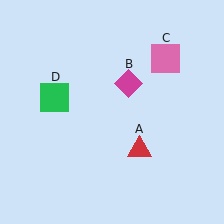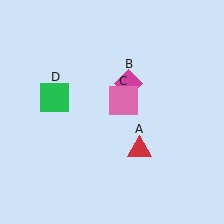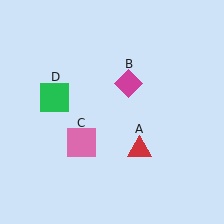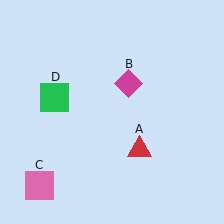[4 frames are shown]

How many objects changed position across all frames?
1 object changed position: pink square (object C).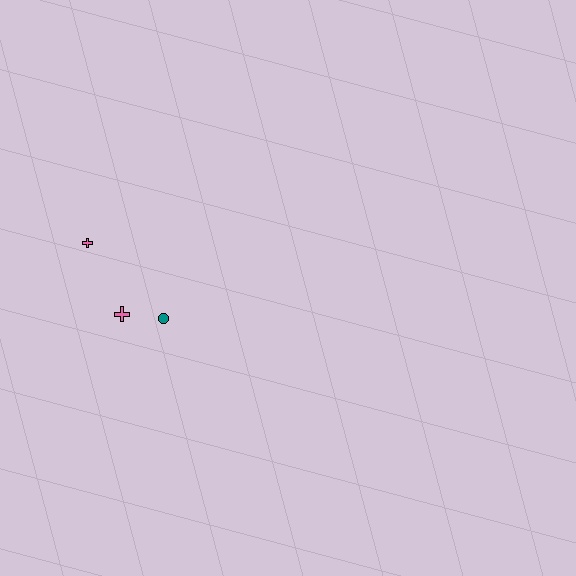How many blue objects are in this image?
There are no blue objects.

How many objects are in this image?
There are 3 objects.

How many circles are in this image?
There is 1 circle.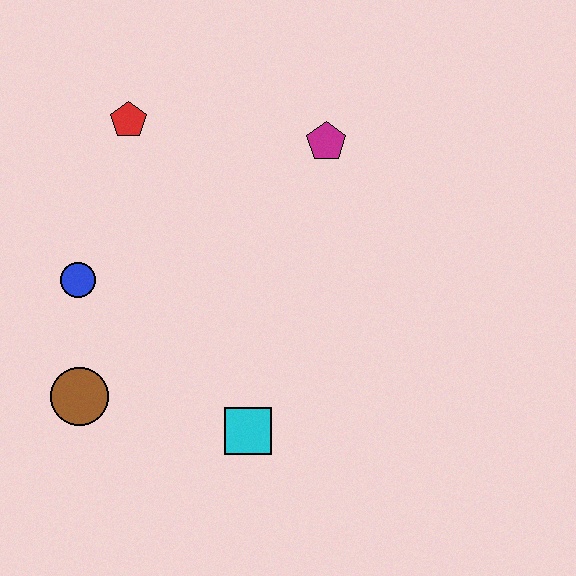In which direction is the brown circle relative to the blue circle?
The brown circle is below the blue circle.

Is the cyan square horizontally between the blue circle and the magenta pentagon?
Yes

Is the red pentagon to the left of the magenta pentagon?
Yes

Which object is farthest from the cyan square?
The red pentagon is farthest from the cyan square.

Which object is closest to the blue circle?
The brown circle is closest to the blue circle.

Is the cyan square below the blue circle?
Yes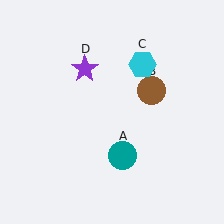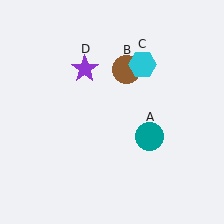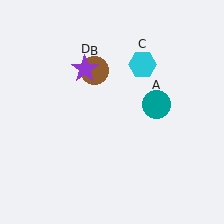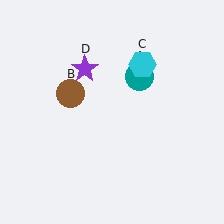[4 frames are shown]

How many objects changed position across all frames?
2 objects changed position: teal circle (object A), brown circle (object B).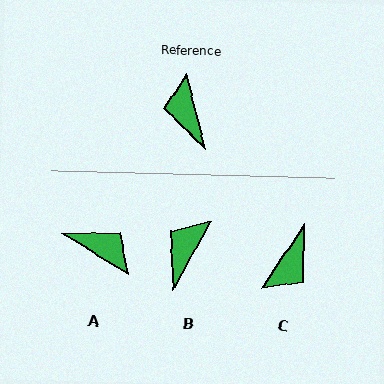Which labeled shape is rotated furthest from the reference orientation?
A, about 135 degrees away.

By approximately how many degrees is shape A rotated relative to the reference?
Approximately 135 degrees clockwise.